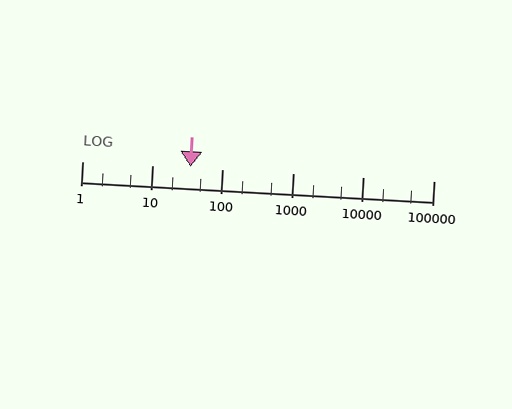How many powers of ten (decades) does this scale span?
The scale spans 5 decades, from 1 to 100000.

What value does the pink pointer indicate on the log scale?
The pointer indicates approximately 35.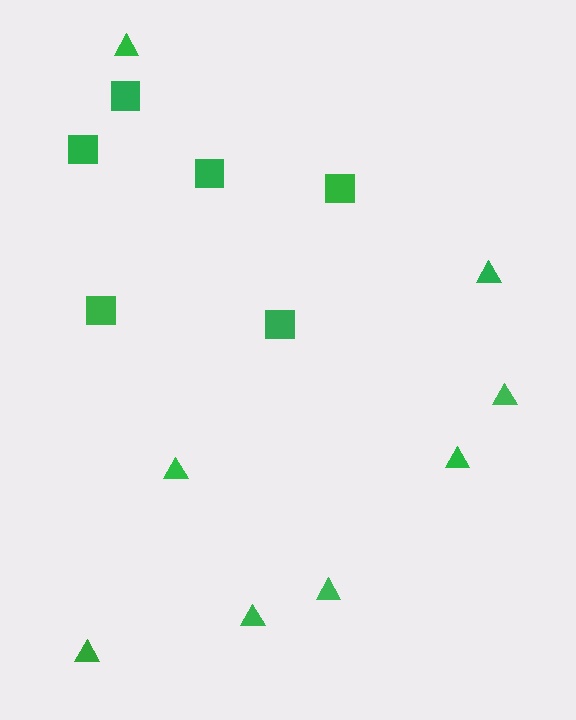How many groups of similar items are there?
There are 2 groups: one group of triangles (8) and one group of squares (6).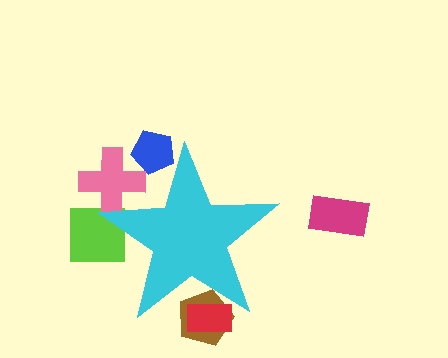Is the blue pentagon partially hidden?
Yes, the blue pentagon is partially hidden behind the cyan star.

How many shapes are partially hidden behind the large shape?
5 shapes are partially hidden.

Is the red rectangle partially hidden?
Yes, the red rectangle is partially hidden behind the cyan star.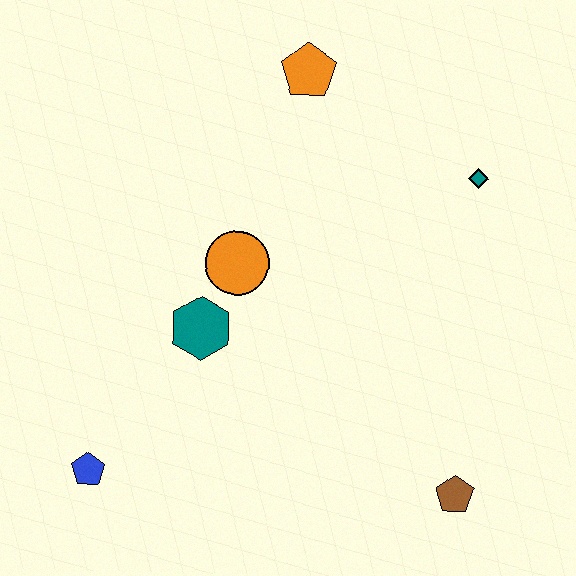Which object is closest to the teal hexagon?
The orange circle is closest to the teal hexagon.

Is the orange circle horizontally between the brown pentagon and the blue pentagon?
Yes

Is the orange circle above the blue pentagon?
Yes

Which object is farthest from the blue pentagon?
The teal diamond is farthest from the blue pentagon.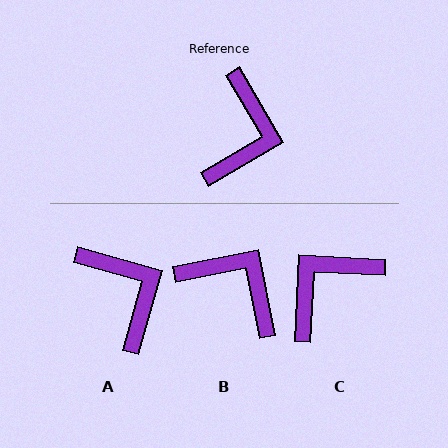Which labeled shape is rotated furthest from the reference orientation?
C, about 146 degrees away.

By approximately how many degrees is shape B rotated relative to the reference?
Approximately 71 degrees counter-clockwise.